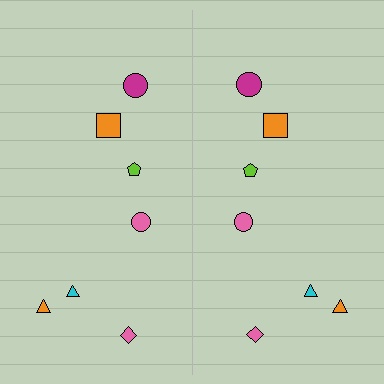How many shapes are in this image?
There are 14 shapes in this image.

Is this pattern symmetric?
Yes, this pattern has bilateral (reflection) symmetry.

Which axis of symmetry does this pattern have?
The pattern has a vertical axis of symmetry running through the center of the image.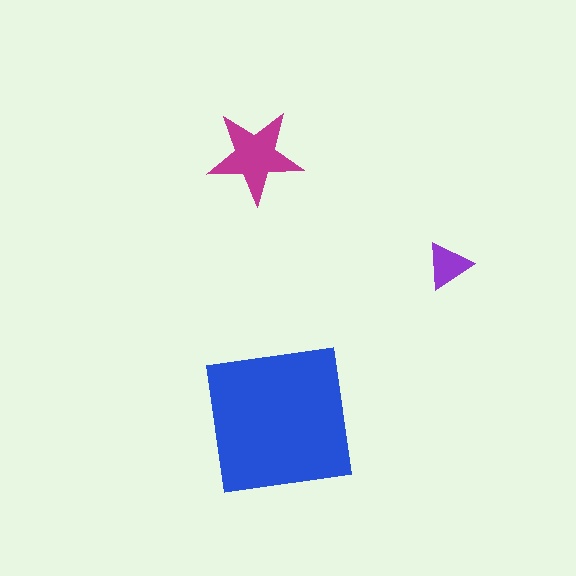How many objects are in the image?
There are 3 objects in the image.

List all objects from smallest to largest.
The purple triangle, the magenta star, the blue square.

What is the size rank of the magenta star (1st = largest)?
2nd.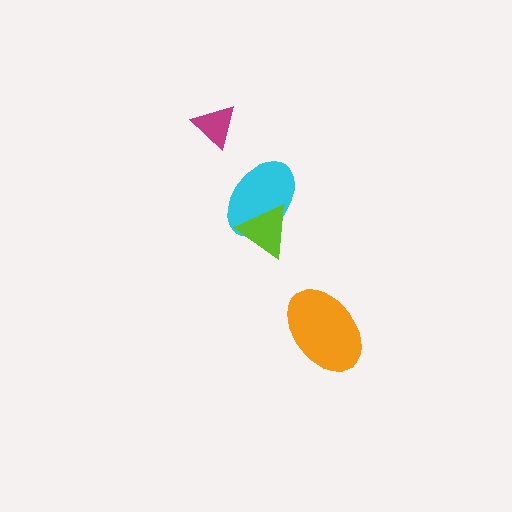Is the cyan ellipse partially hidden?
Yes, it is partially covered by another shape.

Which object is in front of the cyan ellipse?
The lime triangle is in front of the cyan ellipse.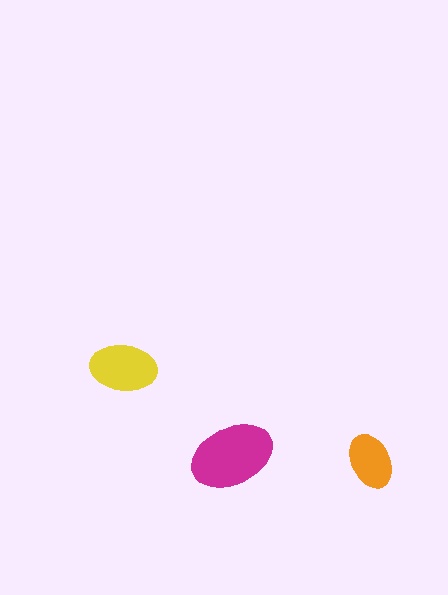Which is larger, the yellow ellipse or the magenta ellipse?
The magenta one.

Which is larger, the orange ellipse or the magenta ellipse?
The magenta one.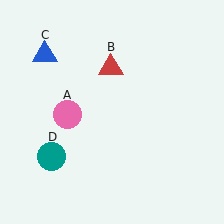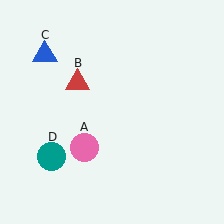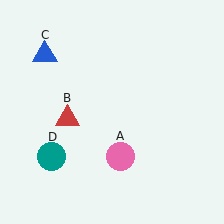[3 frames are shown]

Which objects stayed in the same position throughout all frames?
Blue triangle (object C) and teal circle (object D) remained stationary.